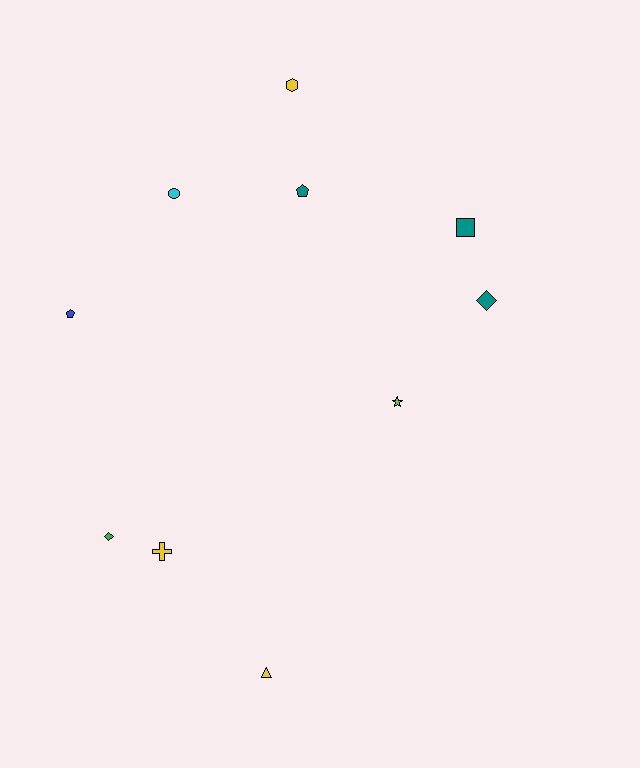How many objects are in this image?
There are 10 objects.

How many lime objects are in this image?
There is 1 lime object.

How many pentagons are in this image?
There are 2 pentagons.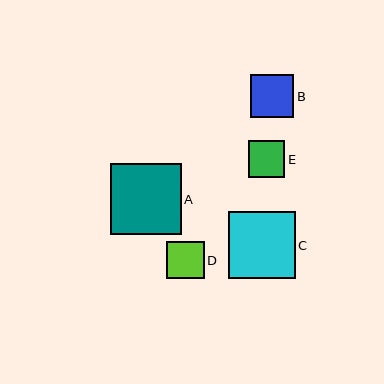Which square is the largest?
Square A is the largest with a size of approximately 71 pixels.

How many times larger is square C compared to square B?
Square C is approximately 1.5 times the size of square B.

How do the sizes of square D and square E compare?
Square D and square E are approximately the same size.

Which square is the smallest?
Square E is the smallest with a size of approximately 37 pixels.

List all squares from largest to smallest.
From largest to smallest: A, C, B, D, E.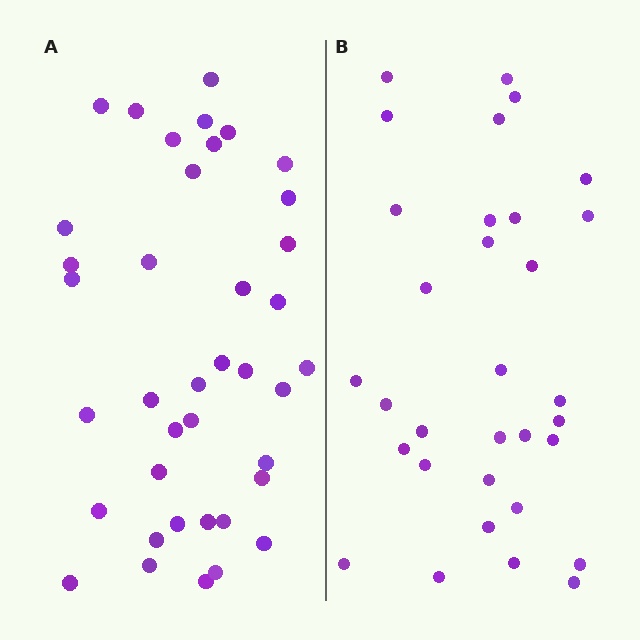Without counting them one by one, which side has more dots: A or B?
Region A (the left region) has more dots.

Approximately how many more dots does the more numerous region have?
Region A has roughly 8 or so more dots than region B.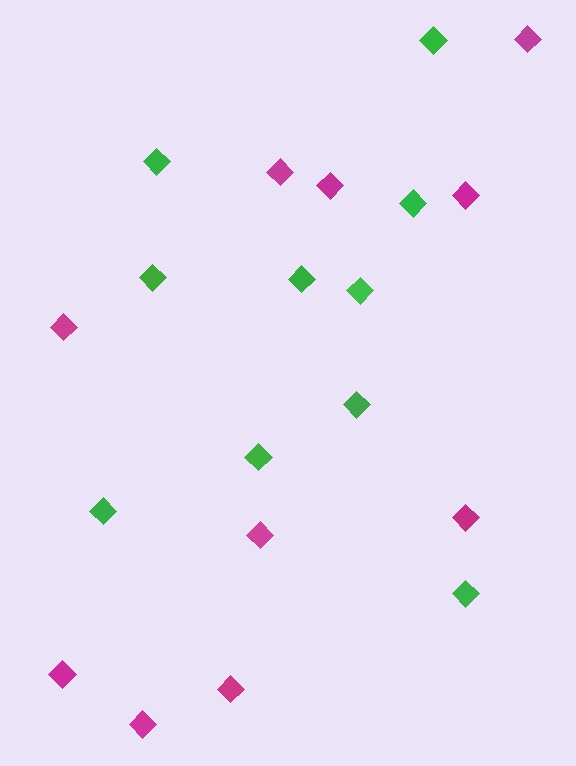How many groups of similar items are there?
There are 2 groups: one group of green diamonds (10) and one group of magenta diamonds (10).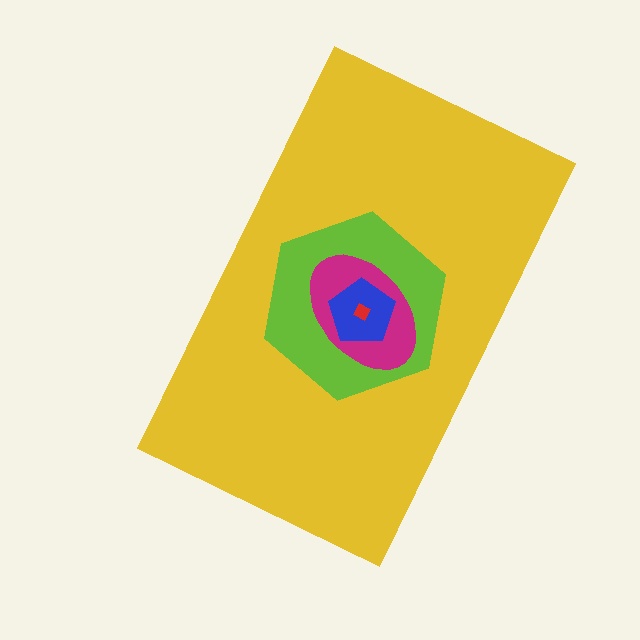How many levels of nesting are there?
5.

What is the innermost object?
The red diamond.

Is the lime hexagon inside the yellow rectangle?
Yes.